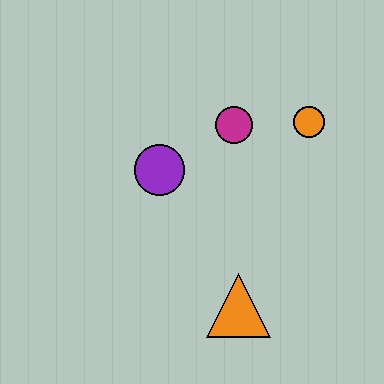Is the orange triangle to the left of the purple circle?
No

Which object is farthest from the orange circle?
The orange triangle is farthest from the orange circle.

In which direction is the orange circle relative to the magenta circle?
The orange circle is to the right of the magenta circle.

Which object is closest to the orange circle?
The magenta circle is closest to the orange circle.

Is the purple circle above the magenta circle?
No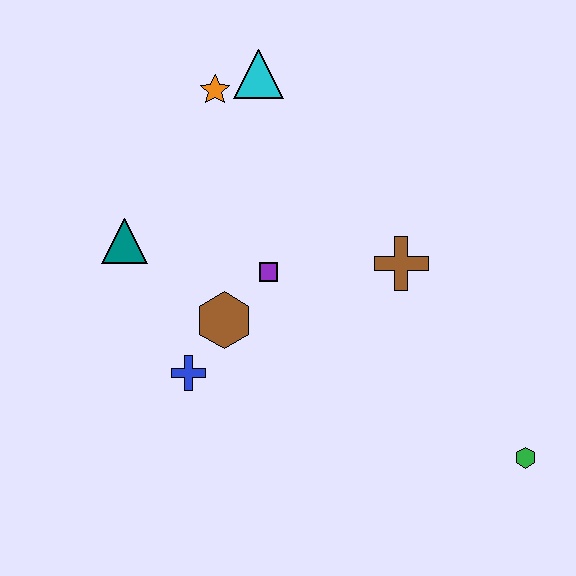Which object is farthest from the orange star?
The green hexagon is farthest from the orange star.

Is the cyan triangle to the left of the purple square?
Yes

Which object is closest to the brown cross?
The purple square is closest to the brown cross.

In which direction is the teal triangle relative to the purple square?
The teal triangle is to the left of the purple square.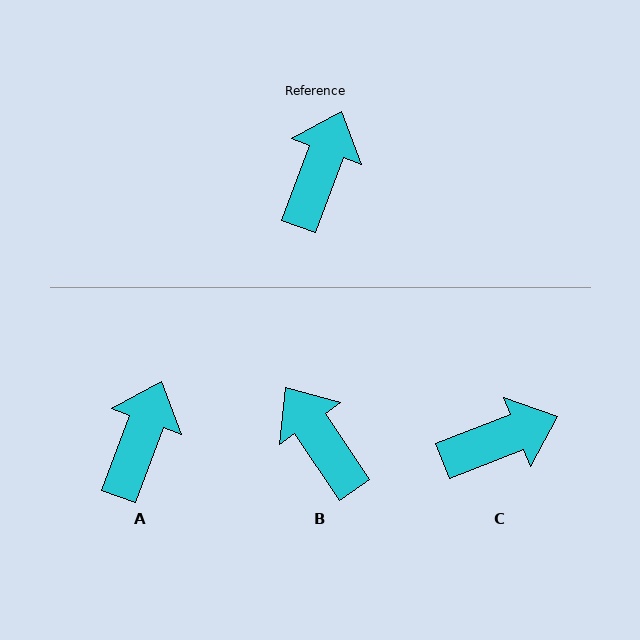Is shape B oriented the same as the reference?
No, it is off by about 54 degrees.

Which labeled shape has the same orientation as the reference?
A.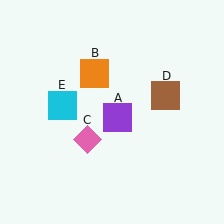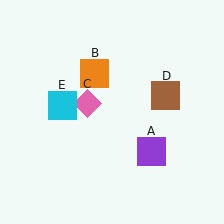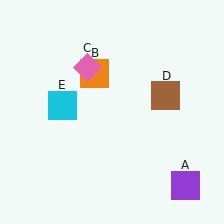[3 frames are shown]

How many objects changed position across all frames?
2 objects changed position: purple square (object A), pink diamond (object C).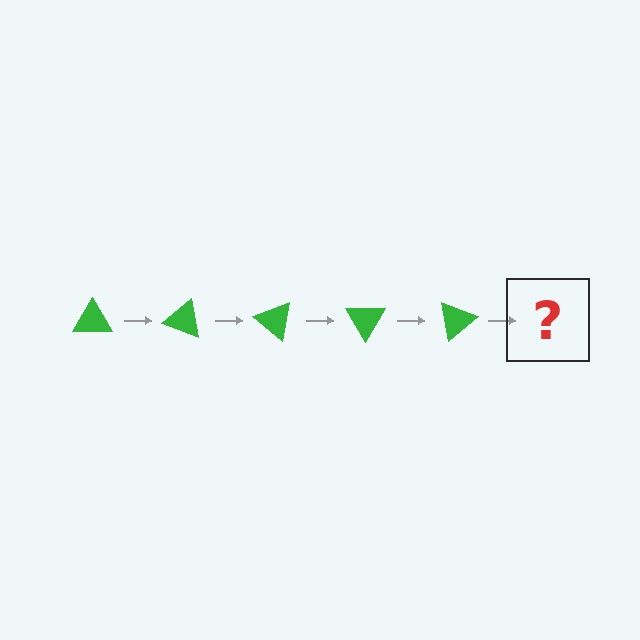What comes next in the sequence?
The next element should be a green triangle rotated 100 degrees.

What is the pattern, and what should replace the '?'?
The pattern is that the triangle rotates 20 degrees each step. The '?' should be a green triangle rotated 100 degrees.